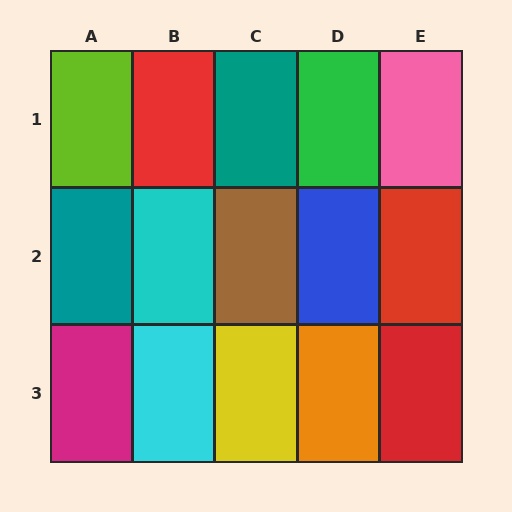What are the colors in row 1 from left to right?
Lime, red, teal, green, pink.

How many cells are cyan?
2 cells are cyan.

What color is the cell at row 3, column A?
Magenta.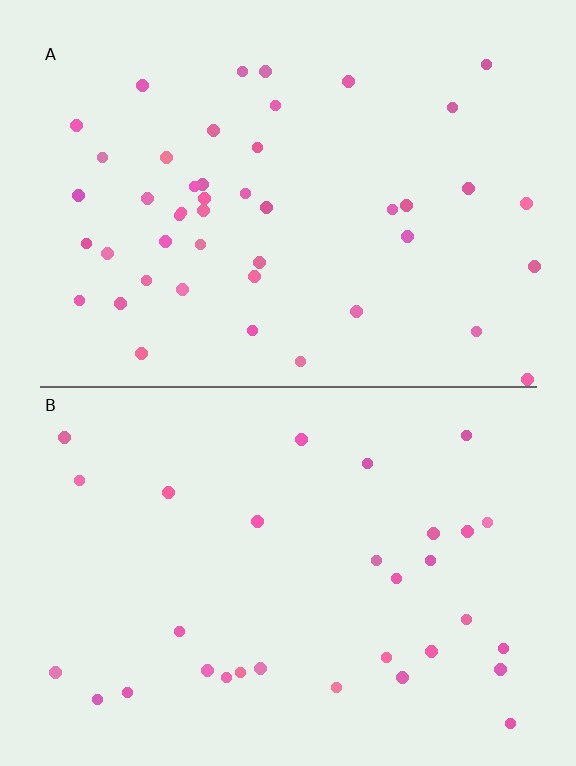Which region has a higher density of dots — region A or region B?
A (the top).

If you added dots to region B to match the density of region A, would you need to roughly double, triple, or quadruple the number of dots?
Approximately double.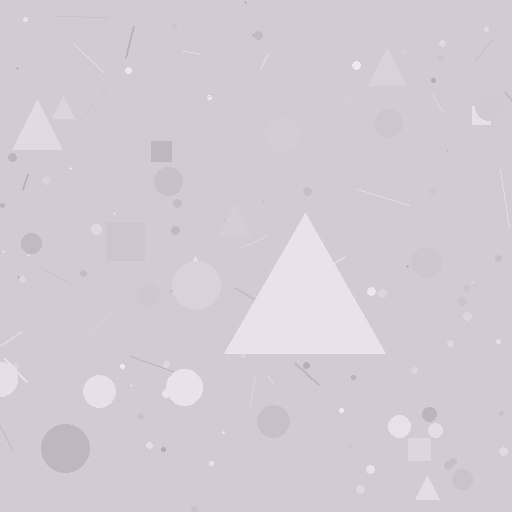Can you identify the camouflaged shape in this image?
The camouflaged shape is a triangle.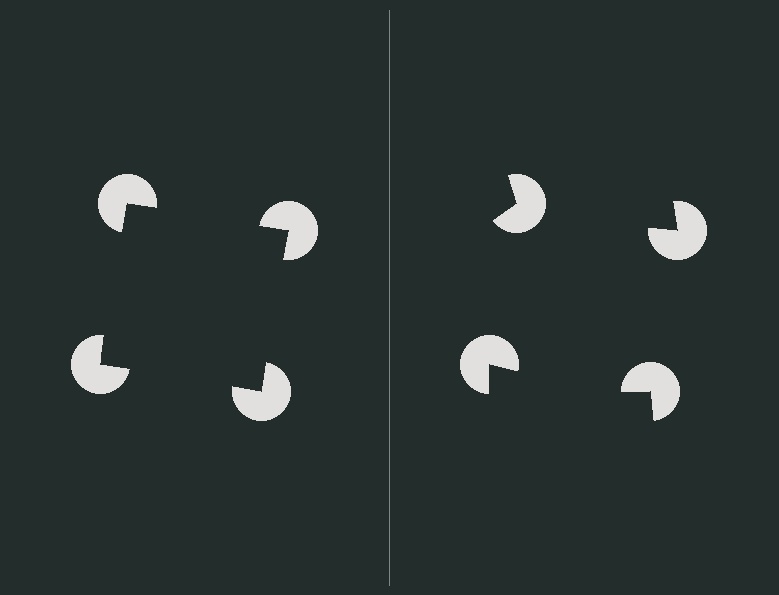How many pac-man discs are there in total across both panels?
8 — 4 on each side.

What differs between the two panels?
The pac-man discs are positioned identically on both sides; only the wedge orientations differ. On the left they align to a square; on the right they are misaligned.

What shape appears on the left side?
An illusory square.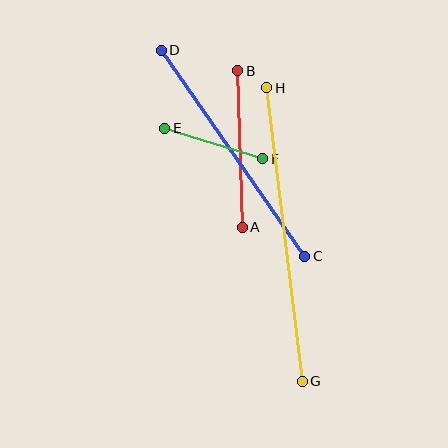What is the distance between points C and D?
The distance is approximately 251 pixels.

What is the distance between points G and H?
The distance is approximately 296 pixels.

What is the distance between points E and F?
The distance is approximately 102 pixels.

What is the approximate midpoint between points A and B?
The midpoint is at approximately (240, 149) pixels.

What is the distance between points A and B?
The distance is approximately 157 pixels.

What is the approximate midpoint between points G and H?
The midpoint is at approximately (284, 235) pixels.